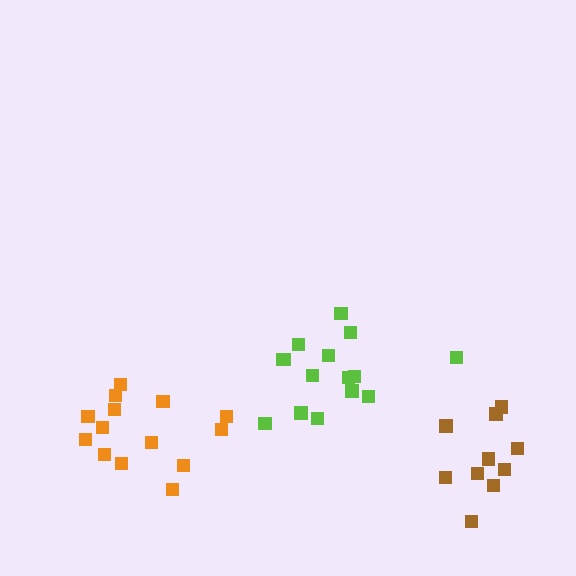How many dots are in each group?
Group 1: 14 dots, Group 2: 15 dots, Group 3: 10 dots (39 total).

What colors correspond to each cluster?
The clusters are colored: orange, lime, brown.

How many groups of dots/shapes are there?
There are 3 groups.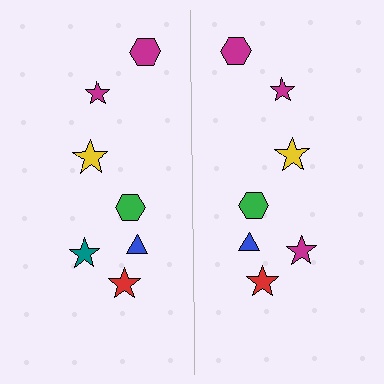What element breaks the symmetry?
The magenta star on the right side breaks the symmetry — its mirror counterpart is teal.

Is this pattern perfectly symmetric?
No, the pattern is not perfectly symmetric. The magenta star on the right side breaks the symmetry — its mirror counterpart is teal.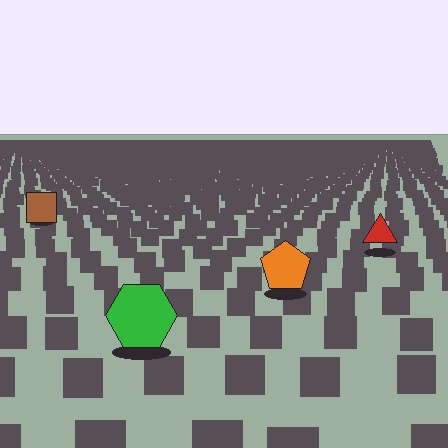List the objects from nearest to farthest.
From nearest to farthest: the green hexagon, the orange pentagon, the red triangle, the brown square.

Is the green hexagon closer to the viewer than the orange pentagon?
Yes. The green hexagon is closer — you can tell from the texture gradient: the ground texture is coarser near it.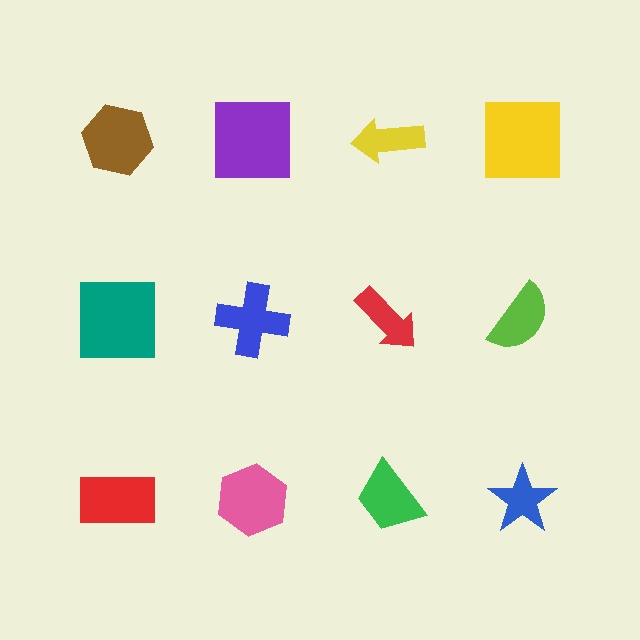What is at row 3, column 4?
A blue star.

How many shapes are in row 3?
4 shapes.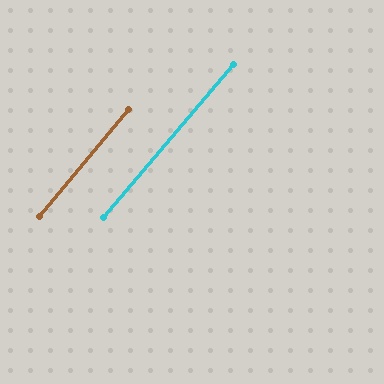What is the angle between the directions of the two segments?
Approximately 0 degrees.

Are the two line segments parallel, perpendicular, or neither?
Parallel — their directions differ by only 0.5°.